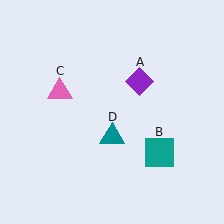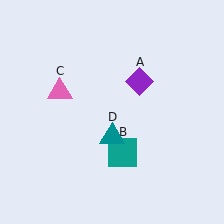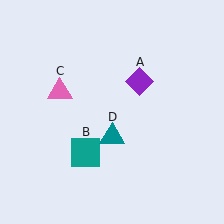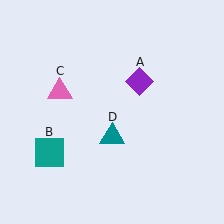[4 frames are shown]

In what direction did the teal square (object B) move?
The teal square (object B) moved left.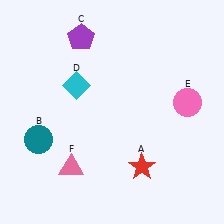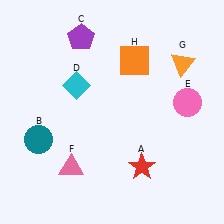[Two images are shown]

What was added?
An orange triangle (G), an orange square (H) were added in Image 2.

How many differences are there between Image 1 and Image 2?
There are 2 differences between the two images.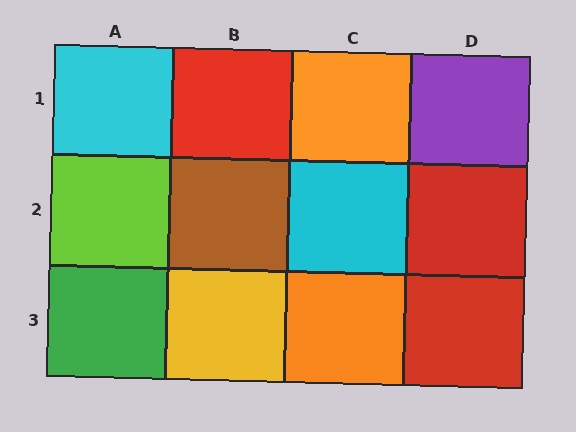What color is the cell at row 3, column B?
Yellow.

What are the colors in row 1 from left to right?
Cyan, red, orange, purple.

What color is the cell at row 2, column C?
Cyan.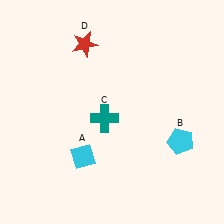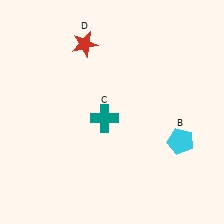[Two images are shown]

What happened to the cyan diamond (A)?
The cyan diamond (A) was removed in Image 2. It was in the bottom-left area of Image 1.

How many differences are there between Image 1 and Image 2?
There is 1 difference between the two images.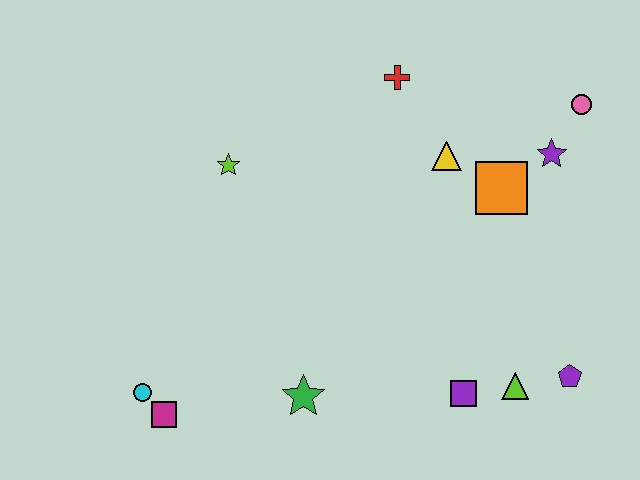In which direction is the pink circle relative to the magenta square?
The pink circle is to the right of the magenta square.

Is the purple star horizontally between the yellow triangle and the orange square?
No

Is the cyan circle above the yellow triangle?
No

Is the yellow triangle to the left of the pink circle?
Yes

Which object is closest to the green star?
The magenta square is closest to the green star.